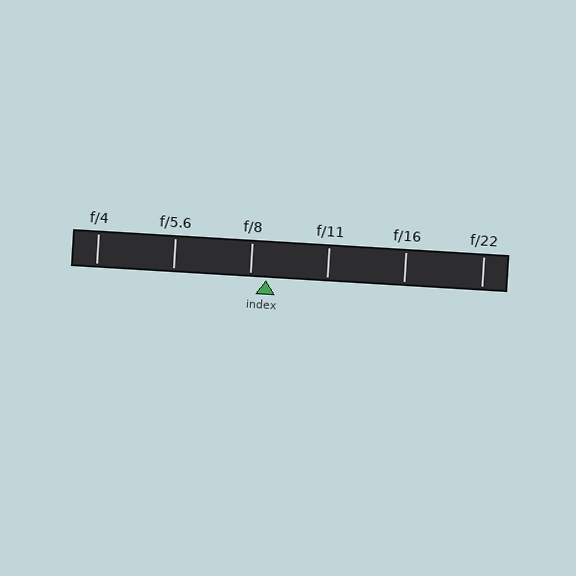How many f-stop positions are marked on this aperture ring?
There are 6 f-stop positions marked.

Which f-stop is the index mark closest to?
The index mark is closest to f/8.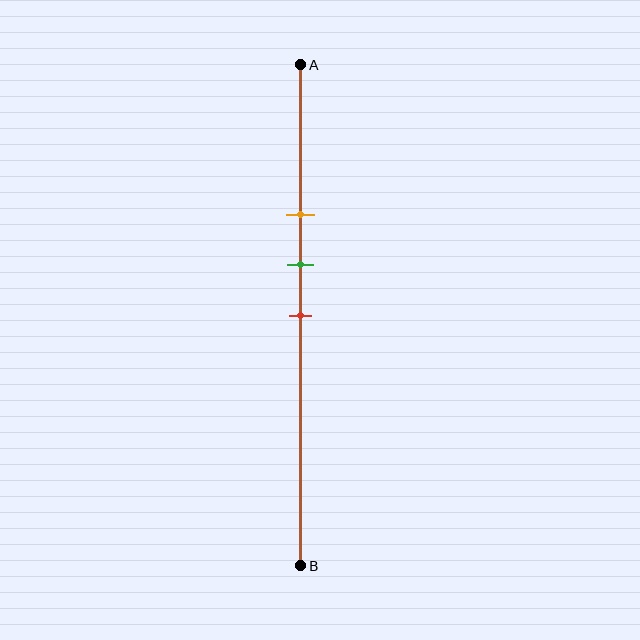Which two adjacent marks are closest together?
The green and red marks are the closest adjacent pair.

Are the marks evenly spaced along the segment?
Yes, the marks are approximately evenly spaced.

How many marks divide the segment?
There are 3 marks dividing the segment.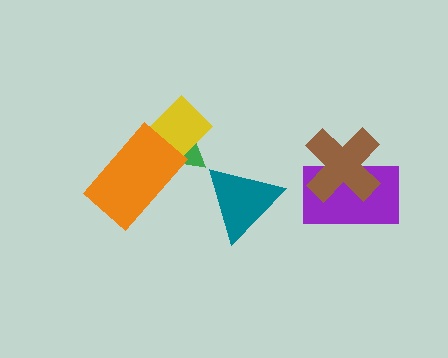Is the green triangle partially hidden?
Yes, it is partially covered by another shape.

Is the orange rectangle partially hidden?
No, no other shape covers it.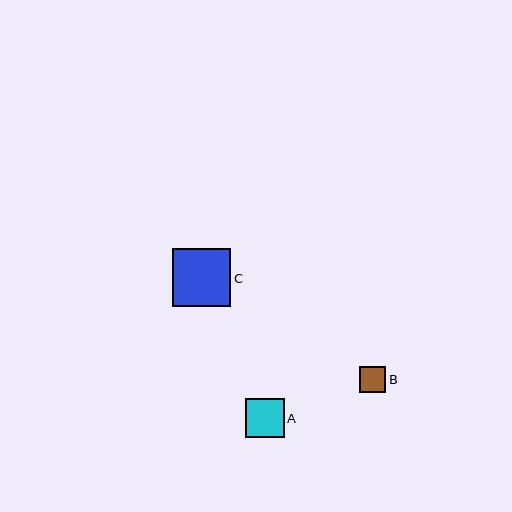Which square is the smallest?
Square B is the smallest with a size of approximately 26 pixels.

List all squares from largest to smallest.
From largest to smallest: C, A, B.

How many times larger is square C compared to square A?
Square C is approximately 1.5 times the size of square A.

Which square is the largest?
Square C is the largest with a size of approximately 58 pixels.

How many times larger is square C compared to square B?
Square C is approximately 2.2 times the size of square B.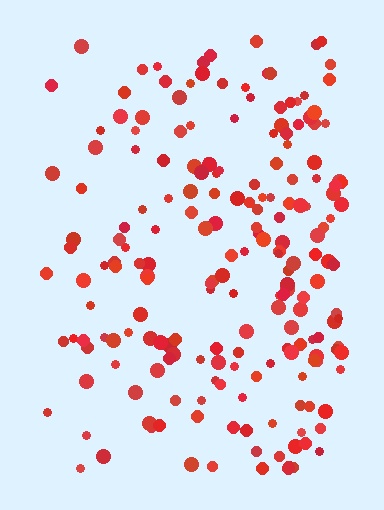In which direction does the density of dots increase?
From left to right, with the right side densest.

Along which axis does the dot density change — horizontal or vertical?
Horizontal.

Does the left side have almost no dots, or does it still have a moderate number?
Still a moderate number, just noticeably fewer than the right.